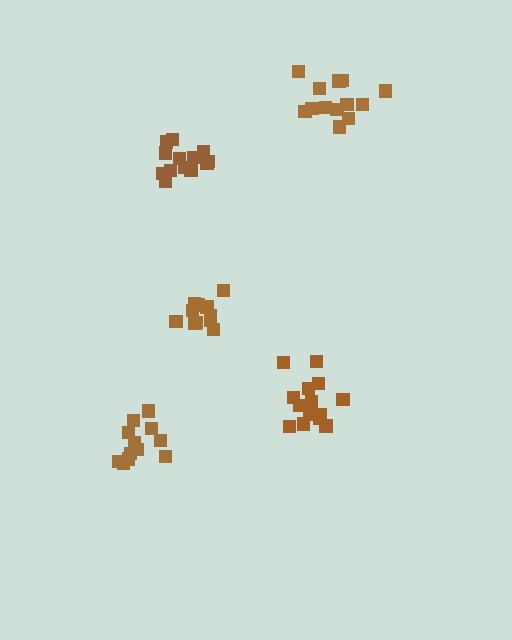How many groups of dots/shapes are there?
There are 5 groups.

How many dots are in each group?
Group 1: 13 dots, Group 2: 15 dots, Group 3: 12 dots, Group 4: 12 dots, Group 5: 14 dots (66 total).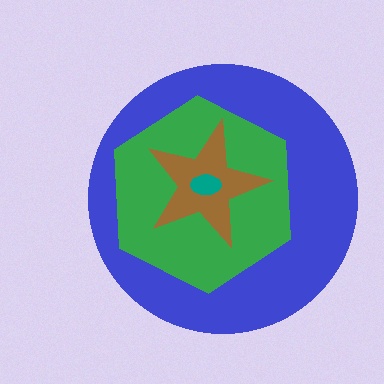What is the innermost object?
The teal ellipse.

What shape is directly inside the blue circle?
The green hexagon.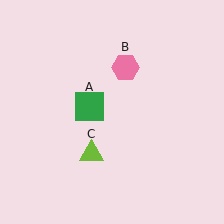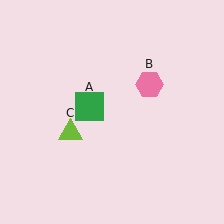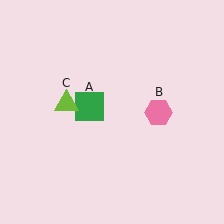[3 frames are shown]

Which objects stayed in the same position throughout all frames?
Green square (object A) remained stationary.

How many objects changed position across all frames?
2 objects changed position: pink hexagon (object B), lime triangle (object C).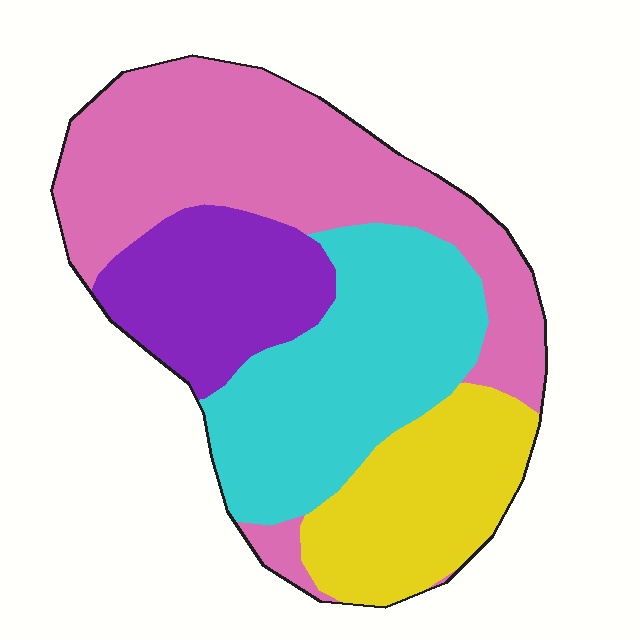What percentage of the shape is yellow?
Yellow takes up less than a quarter of the shape.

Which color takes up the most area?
Pink, at roughly 35%.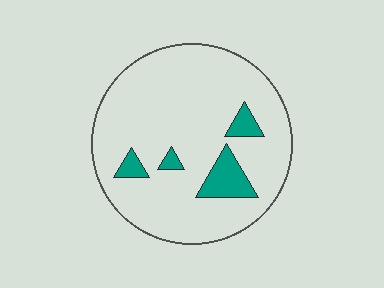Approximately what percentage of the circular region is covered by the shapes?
Approximately 10%.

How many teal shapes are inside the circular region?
4.